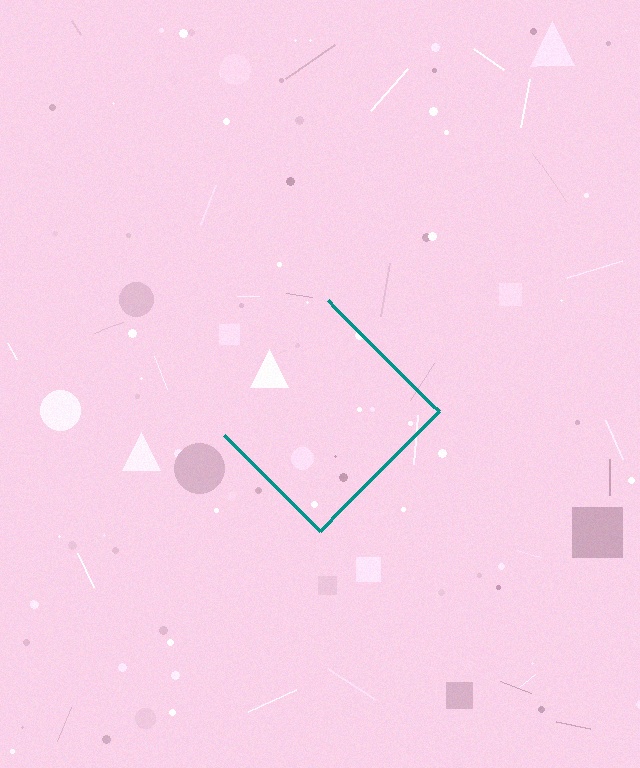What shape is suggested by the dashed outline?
The dashed outline suggests a diamond.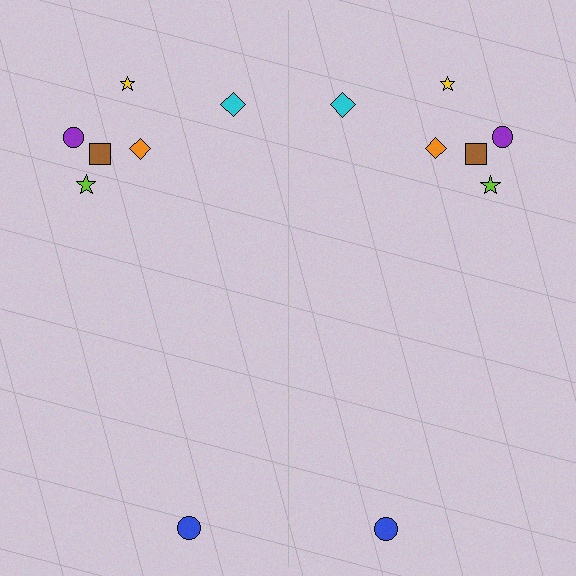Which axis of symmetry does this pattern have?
The pattern has a vertical axis of symmetry running through the center of the image.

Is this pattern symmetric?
Yes, this pattern has bilateral (reflection) symmetry.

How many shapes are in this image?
There are 14 shapes in this image.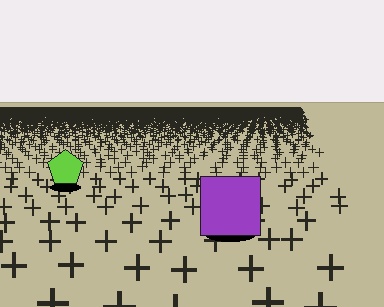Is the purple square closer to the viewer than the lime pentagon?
Yes. The purple square is closer — you can tell from the texture gradient: the ground texture is coarser near it.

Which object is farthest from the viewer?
The lime pentagon is farthest from the viewer. It appears smaller and the ground texture around it is denser.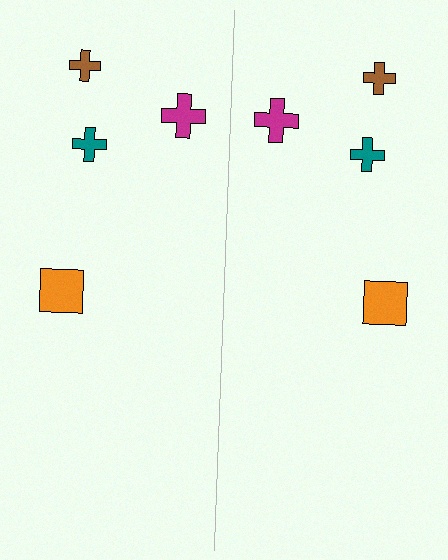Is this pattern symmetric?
Yes, this pattern has bilateral (reflection) symmetry.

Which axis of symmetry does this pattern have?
The pattern has a vertical axis of symmetry running through the center of the image.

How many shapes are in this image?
There are 8 shapes in this image.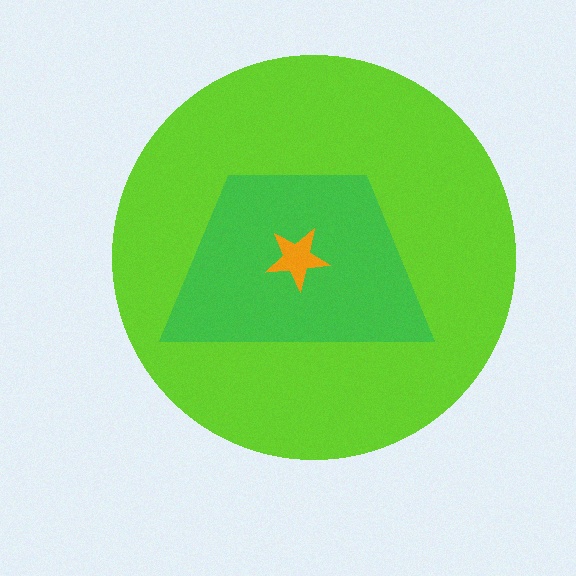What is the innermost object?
The orange star.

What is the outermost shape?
The lime circle.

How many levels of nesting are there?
3.